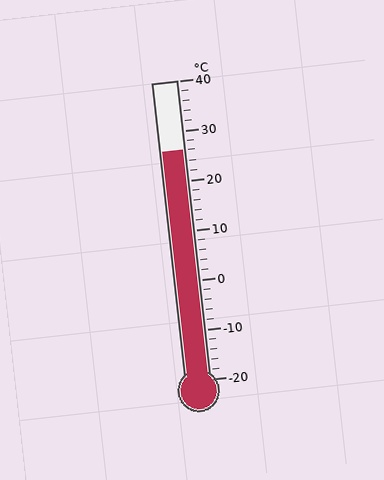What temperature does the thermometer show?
The thermometer shows approximately 26°C.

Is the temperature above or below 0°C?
The temperature is above 0°C.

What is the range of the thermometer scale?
The thermometer scale ranges from -20°C to 40°C.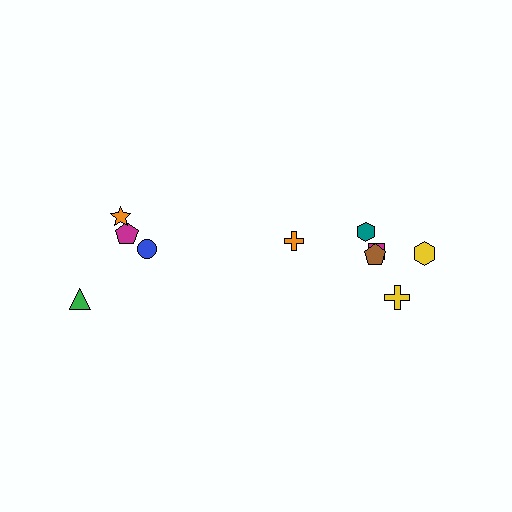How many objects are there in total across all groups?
There are 10 objects.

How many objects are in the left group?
There are 4 objects.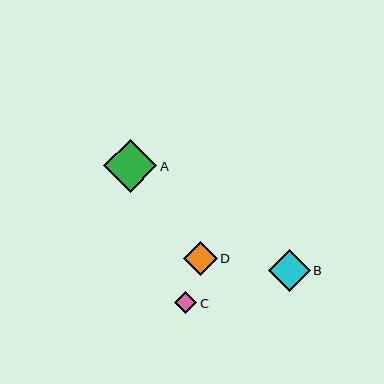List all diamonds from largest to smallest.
From largest to smallest: A, B, D, C.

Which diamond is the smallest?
Diamond C is the smallest with a size of approximately 23 pixels.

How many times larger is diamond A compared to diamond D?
Diamond A is approximately 1.6 times the size of diamond D.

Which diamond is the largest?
Diamond A is the largest with a size of approximately 53 pixels.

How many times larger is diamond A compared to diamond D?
Diamond A is approximately 1.6 times the size of diamond D.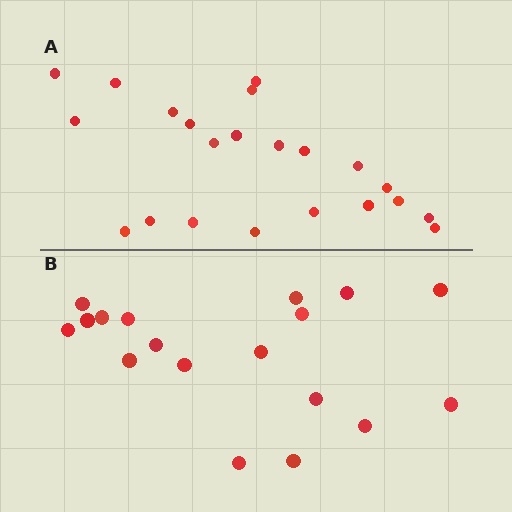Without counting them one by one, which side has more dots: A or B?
Region A (the top region) has more dots.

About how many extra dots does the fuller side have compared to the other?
Region A has about 4 more dots than region B.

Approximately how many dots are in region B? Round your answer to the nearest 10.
About 20 dots. (The exact count is 18, which rounds to 20.)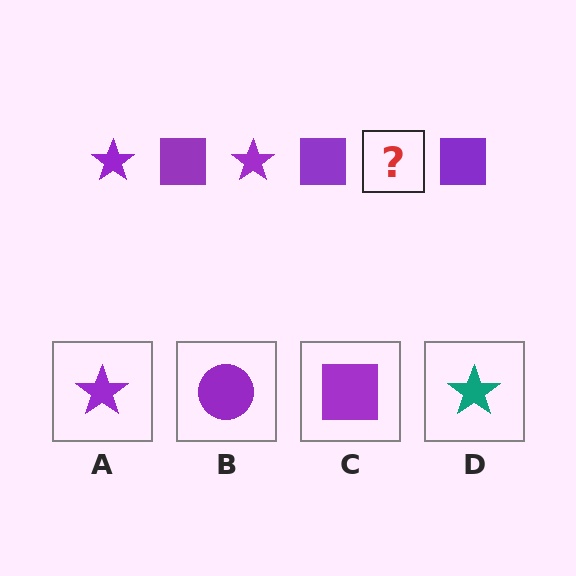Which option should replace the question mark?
Option A.